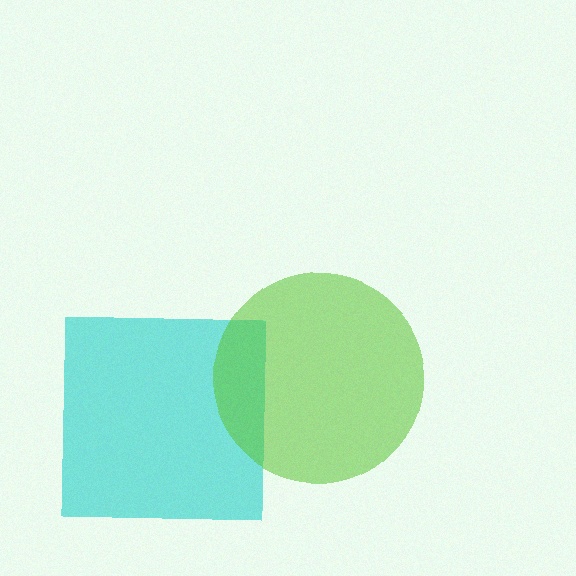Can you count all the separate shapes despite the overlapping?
Yes, there are 2 separate shapes.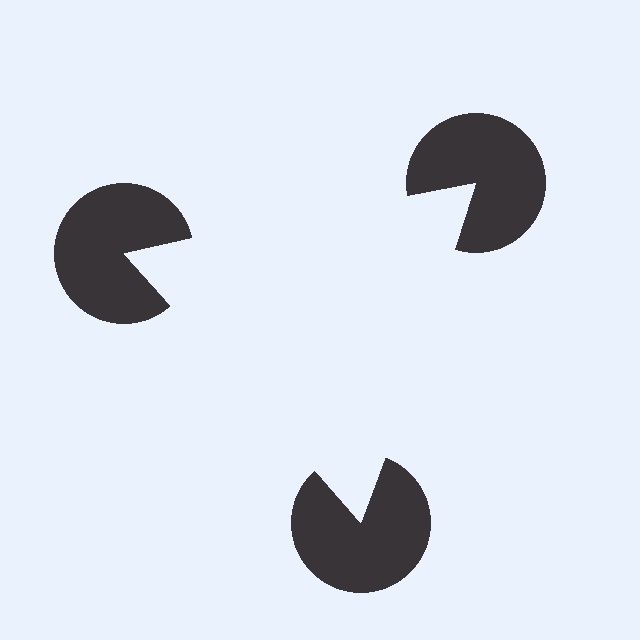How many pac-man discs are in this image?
There are 3 — one at each vertex of the illusory triangle.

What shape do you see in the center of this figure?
An illusory triangle — its edges are inferred from the aligned wedge cuts in the pac-man discs, not physically drawn.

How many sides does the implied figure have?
3 sides.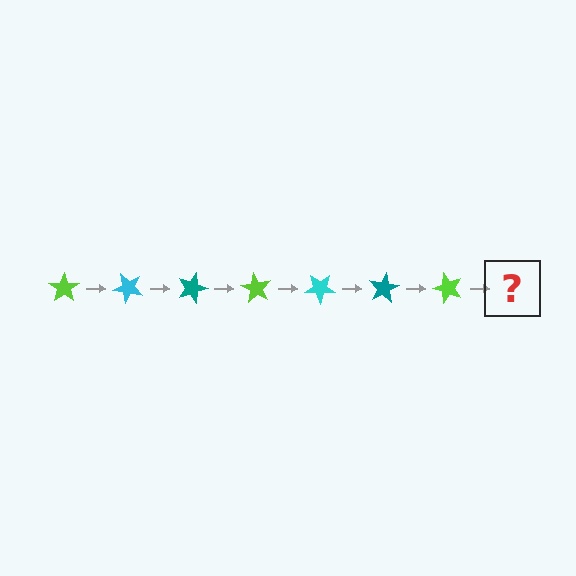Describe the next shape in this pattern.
It should be a cyan star, rotated 315 degrees from the start.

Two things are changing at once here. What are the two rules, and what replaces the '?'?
The two rules are that it rotates 45 degrees each step and the color cycles through lime, cyan, and teal. The '?' should be a cyan star, rotated 315 degrees from the start.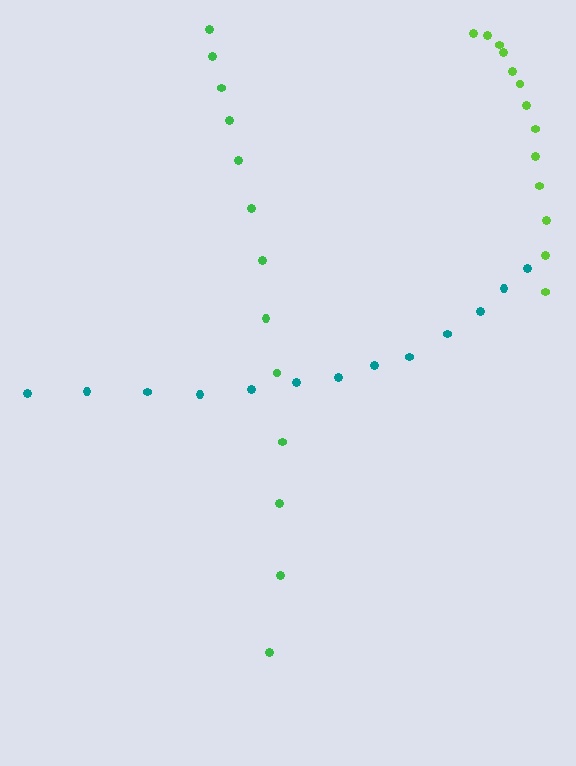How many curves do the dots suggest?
There are 3 distinct paths.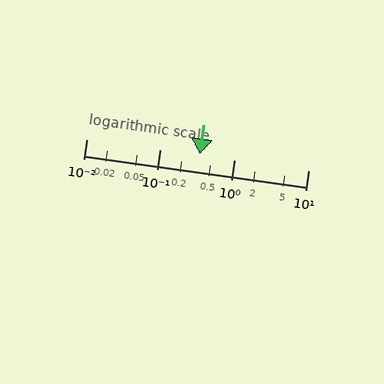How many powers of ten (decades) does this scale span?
The scale spans 3 decades, from 0.01 to 10.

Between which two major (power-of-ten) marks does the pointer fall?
The pointer is between 0.1 and 1.